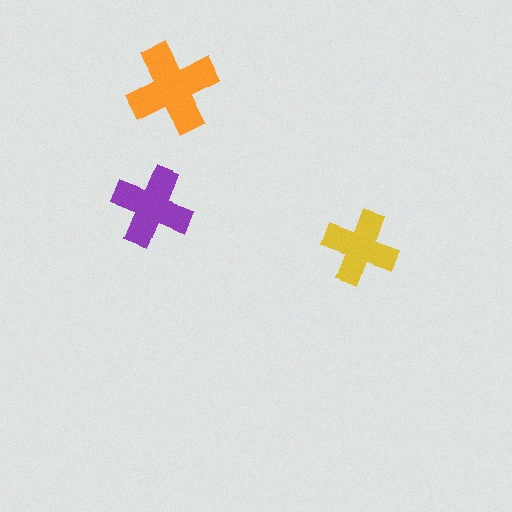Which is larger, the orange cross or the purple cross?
The orange one.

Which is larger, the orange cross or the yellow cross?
The orange one.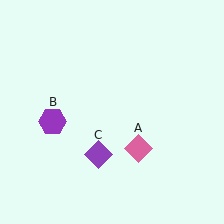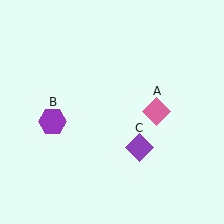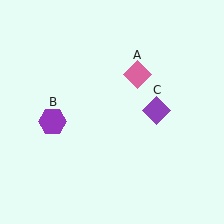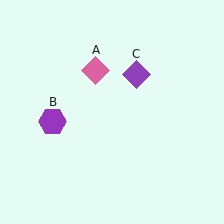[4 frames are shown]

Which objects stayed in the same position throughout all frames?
Purple hexagon (object B) remained stationary.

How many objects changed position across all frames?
2 objects changed position: pink diamond (object A), purple diamond (object C).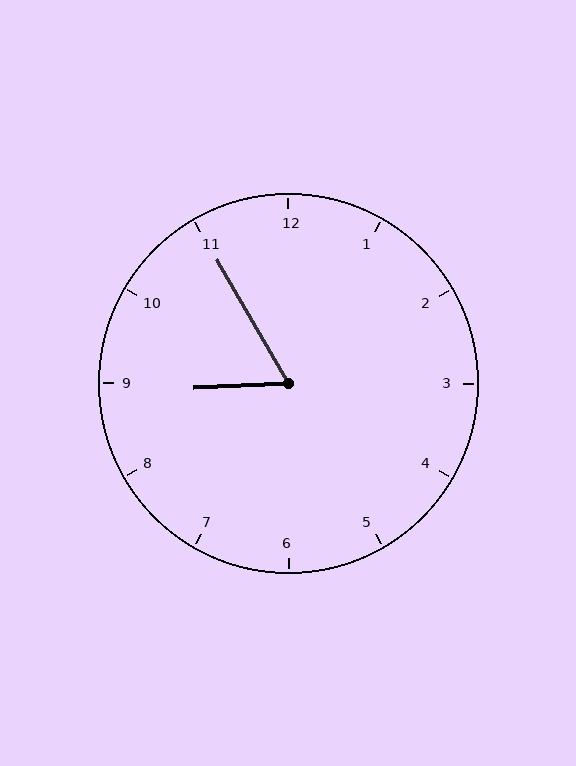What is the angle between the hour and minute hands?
Approximately 62 degrees.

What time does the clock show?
8:55.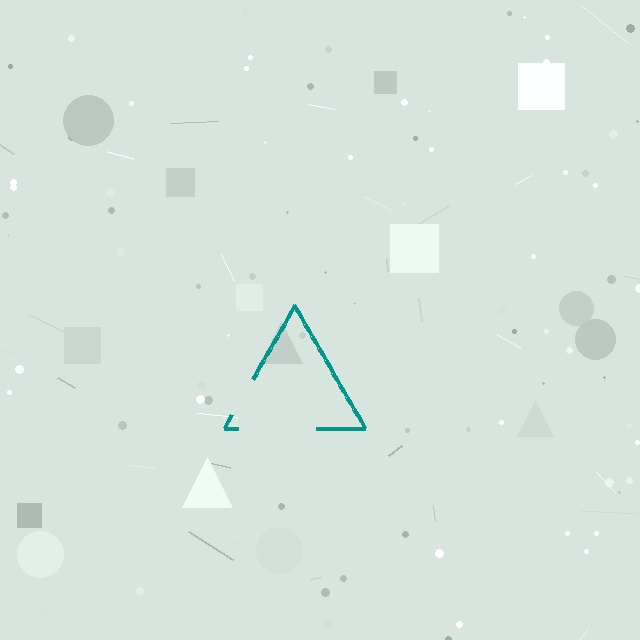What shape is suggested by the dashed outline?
The dashed outline suggests a triangle.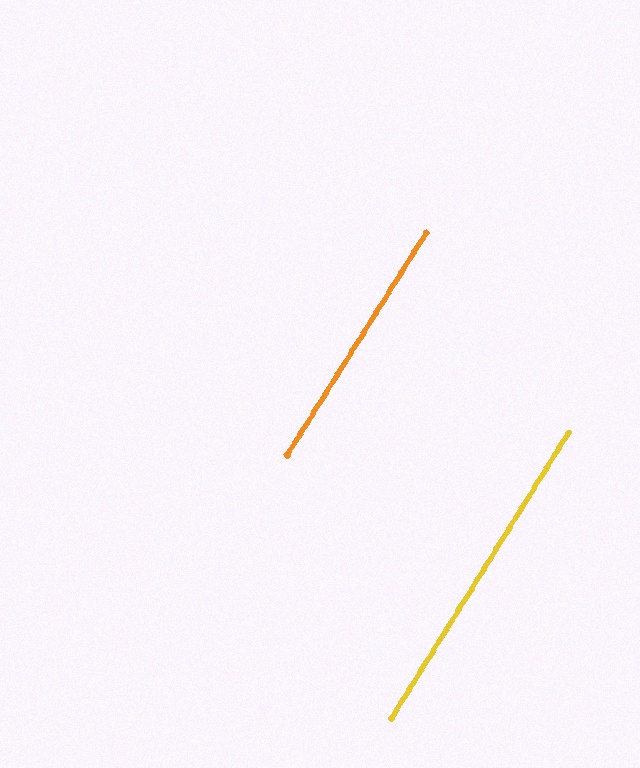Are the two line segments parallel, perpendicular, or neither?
Parallel — their directions differ by only 0.3°.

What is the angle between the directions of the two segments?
Approximately 0 degrees.